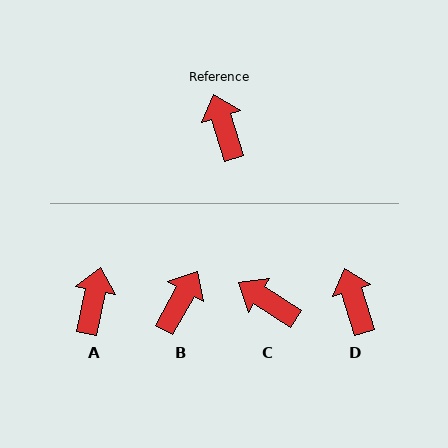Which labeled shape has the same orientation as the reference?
D.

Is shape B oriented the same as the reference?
No, it is off by about 46 degrees.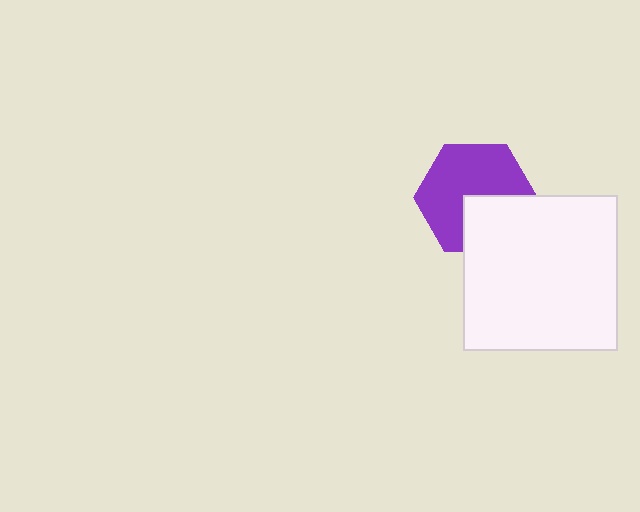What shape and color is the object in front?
The object in front is a white square.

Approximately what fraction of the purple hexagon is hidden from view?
Roughly 33% of the purple hexagon is hidden behind the white square.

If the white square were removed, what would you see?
You would see the complete purple hexagon.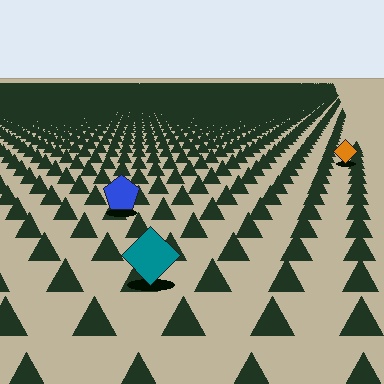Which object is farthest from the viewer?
The orange diamond is farthest from the viewer. It appears smaller and the ground texture around it is denser.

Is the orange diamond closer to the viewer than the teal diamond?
No. The teal diamond is closer — you can tell from the texture gradient: the ground texture is coarser near it.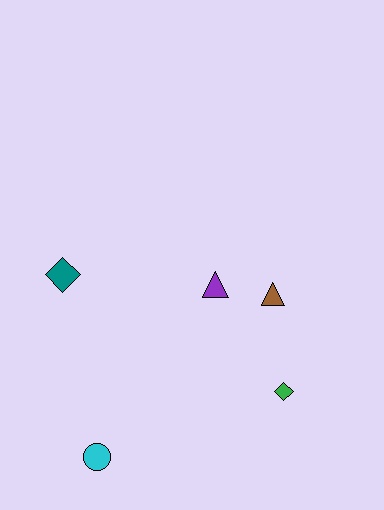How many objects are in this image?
There are 5 objects.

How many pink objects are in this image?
There are no pink objects.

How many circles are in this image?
There is 1 circle.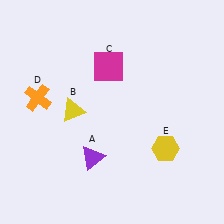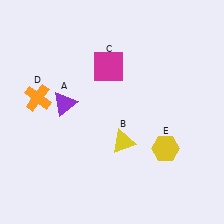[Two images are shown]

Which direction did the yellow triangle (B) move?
The yellow triangle (B) moved right.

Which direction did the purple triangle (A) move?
The purple triangle (A) moved up.